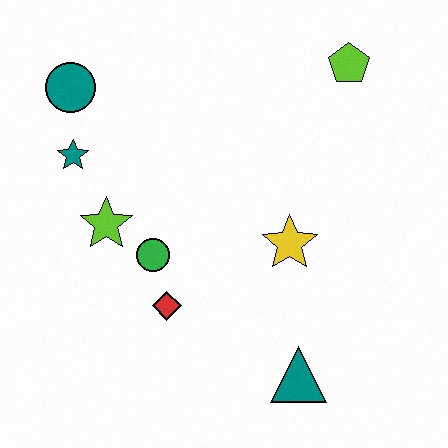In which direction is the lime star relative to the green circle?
The lime star is to the left of the green circle.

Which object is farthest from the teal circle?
The teal triangle is farthest from the teal circle.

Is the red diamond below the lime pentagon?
Yes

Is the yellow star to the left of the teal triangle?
Yes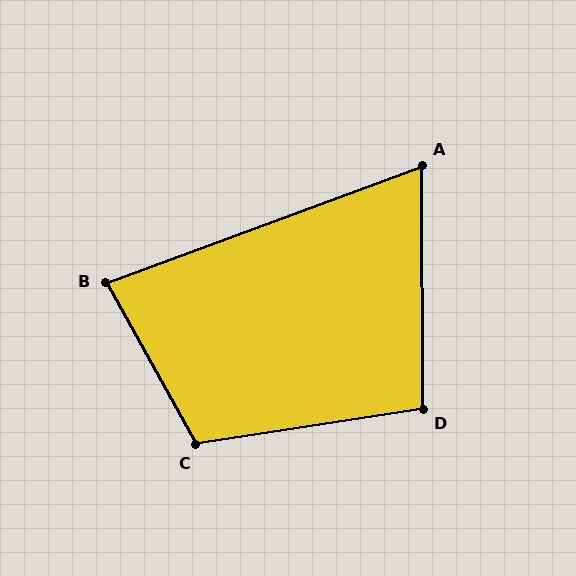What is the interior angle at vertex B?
Approximately 81 degrees (acute).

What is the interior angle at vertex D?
Approximately 99 degrees (obtuse).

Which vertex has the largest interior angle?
C, at approximately 110 degrees.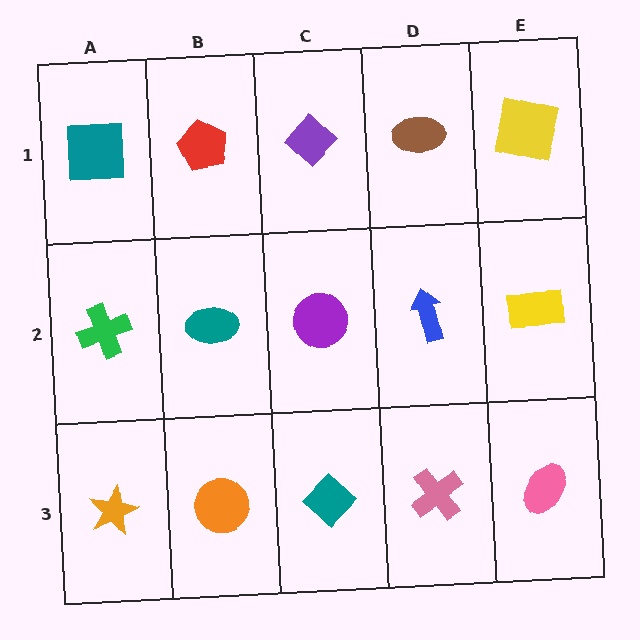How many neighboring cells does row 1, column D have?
3.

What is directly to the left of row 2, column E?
A blue arrow.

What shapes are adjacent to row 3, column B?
A teal ellipse (row 2, column B), an orange star (row 3, column A), a teal diamond (row 3, column C).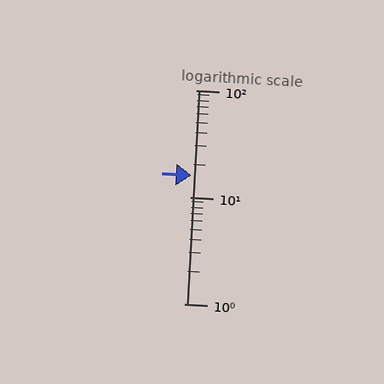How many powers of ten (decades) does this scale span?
The scale spans 2 decades, from 1 to 100.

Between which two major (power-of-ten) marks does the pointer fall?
The pointer is between 10 and 100.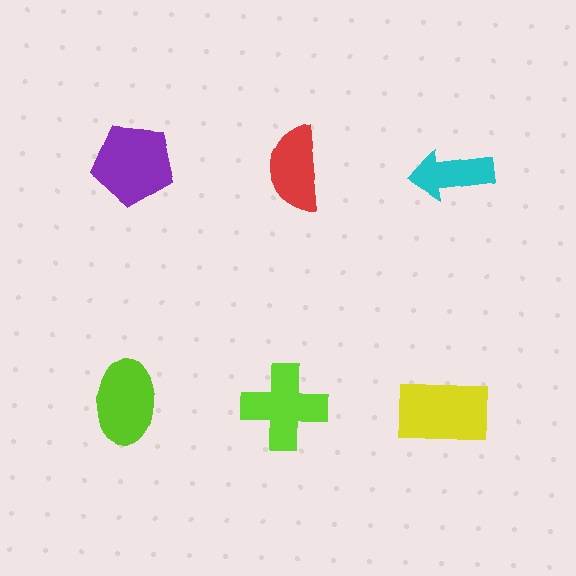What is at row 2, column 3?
A yellow rectangle.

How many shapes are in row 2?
3 shapes.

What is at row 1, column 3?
A cyan arrow.